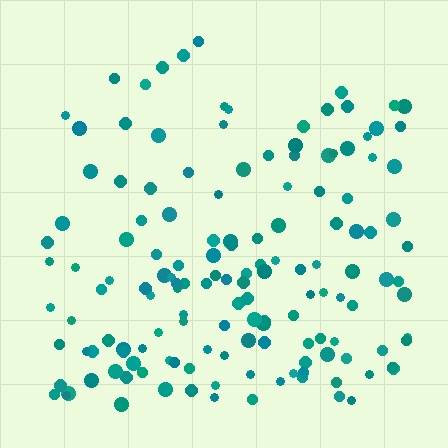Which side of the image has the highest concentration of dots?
The bottom.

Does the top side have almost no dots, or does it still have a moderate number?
Still a moderate number, just noticeably fewer than the bottom.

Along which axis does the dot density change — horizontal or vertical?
Vertical.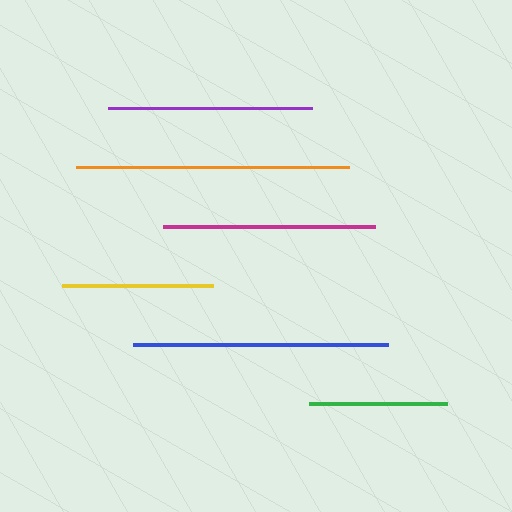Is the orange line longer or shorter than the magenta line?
The orange line is longer than the magenta line.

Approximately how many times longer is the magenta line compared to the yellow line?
The magenta line is approximately 1.4 times the length of the yellow line.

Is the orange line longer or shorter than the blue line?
The orange line is longer than the blue line.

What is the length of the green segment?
The green segment is approximately 138 pixels long.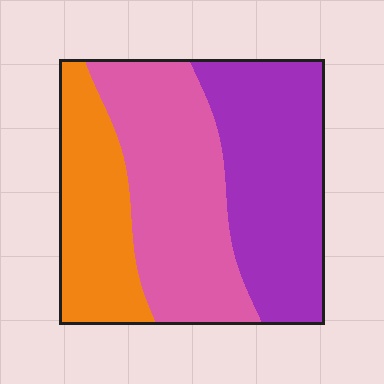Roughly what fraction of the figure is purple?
Purple covers about 35% of the figure.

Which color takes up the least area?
Orange, at roughly 25%.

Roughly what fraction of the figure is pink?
Pink takes up about three eighths (3/8) of the figure.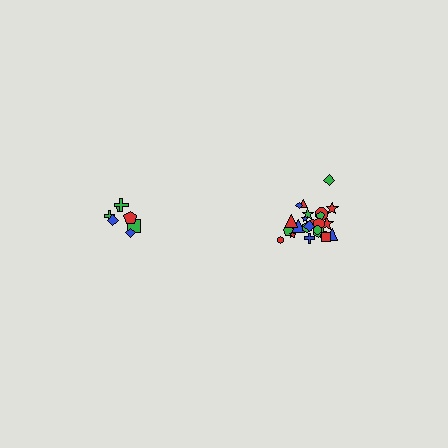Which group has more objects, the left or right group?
The right group.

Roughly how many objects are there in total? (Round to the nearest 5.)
Roughly 30 objects in total.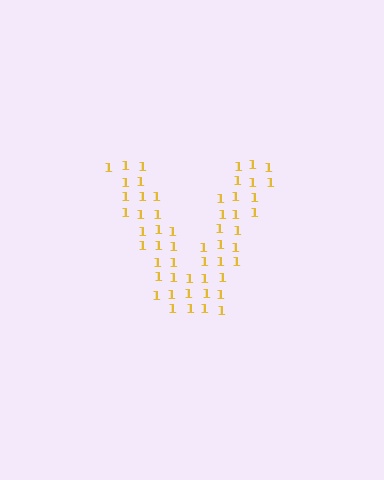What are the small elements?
The small elements are digit 1's.